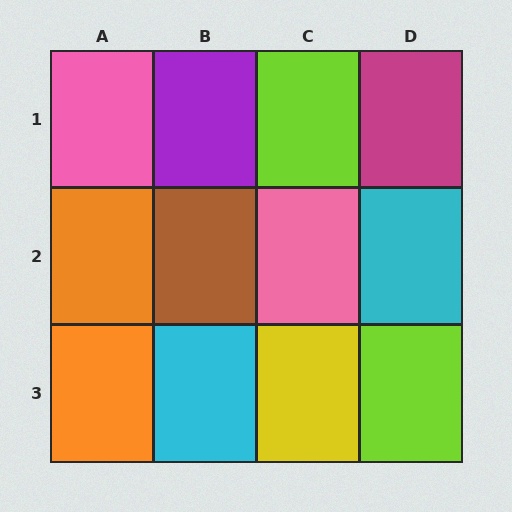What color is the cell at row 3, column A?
Orange.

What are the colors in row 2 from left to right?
Orange, brown, pink, cyan.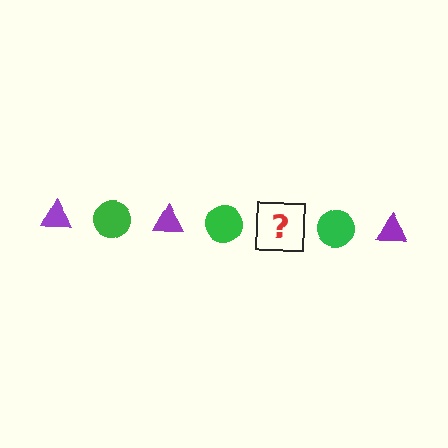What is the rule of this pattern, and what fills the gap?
The rule is that the pattern alternates between purple triangle and green circle. The gap should be filled with a purple triangle.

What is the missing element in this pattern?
The missing element is a purple triangle.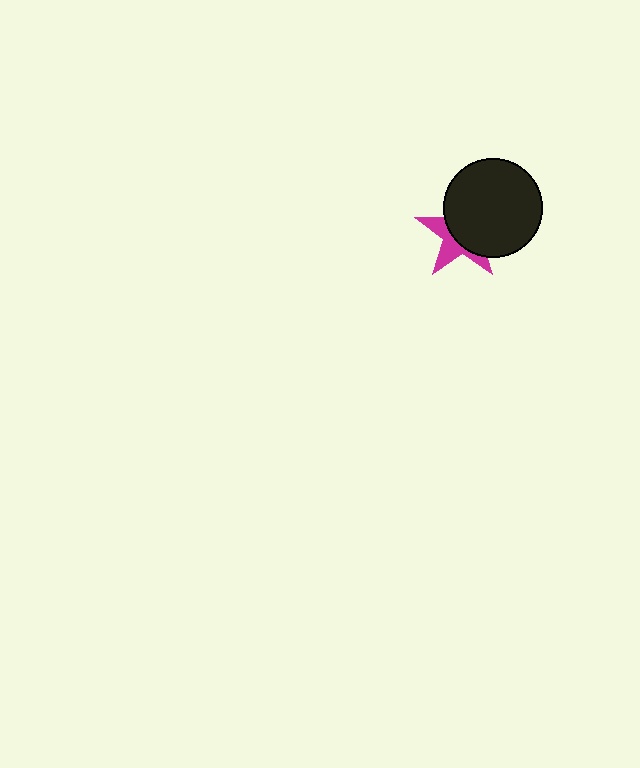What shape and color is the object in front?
The object in front is a black circle.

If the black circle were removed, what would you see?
You would see the complete magenta star.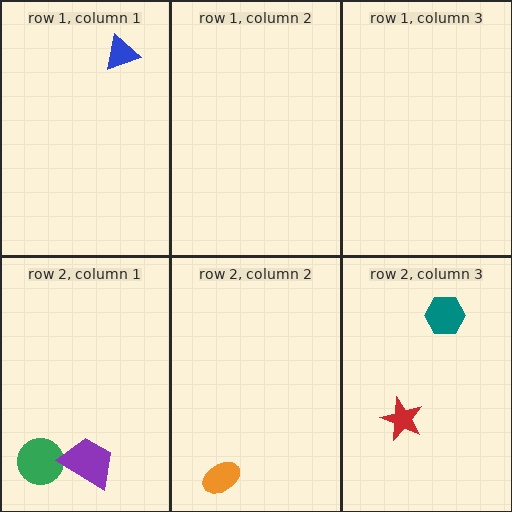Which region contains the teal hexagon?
The row 2, column 3 region.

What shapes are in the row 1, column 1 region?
The blue triangle.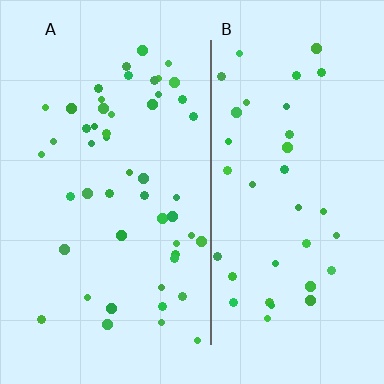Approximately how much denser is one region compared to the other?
Approximately 1.4× — region A over region B.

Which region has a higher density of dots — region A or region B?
A (the left).